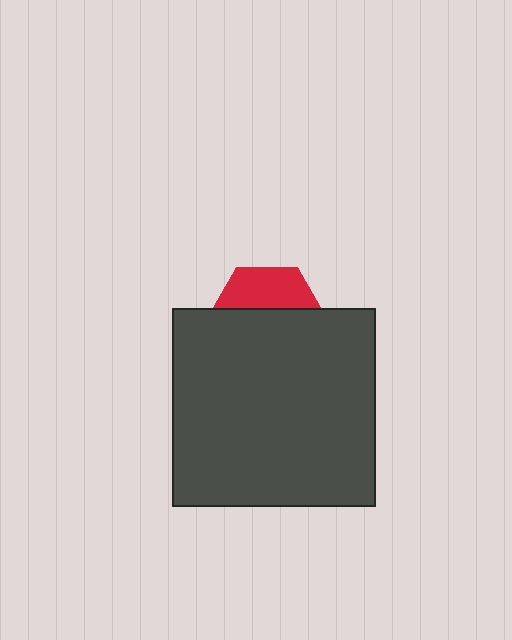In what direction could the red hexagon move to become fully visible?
The red hexagon could move up. That would shift it out from behind the dark gray rectangle entirely.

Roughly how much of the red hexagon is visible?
A small part of it is visible (roughly 36%).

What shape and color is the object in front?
The object in front is a dark gray rectangle.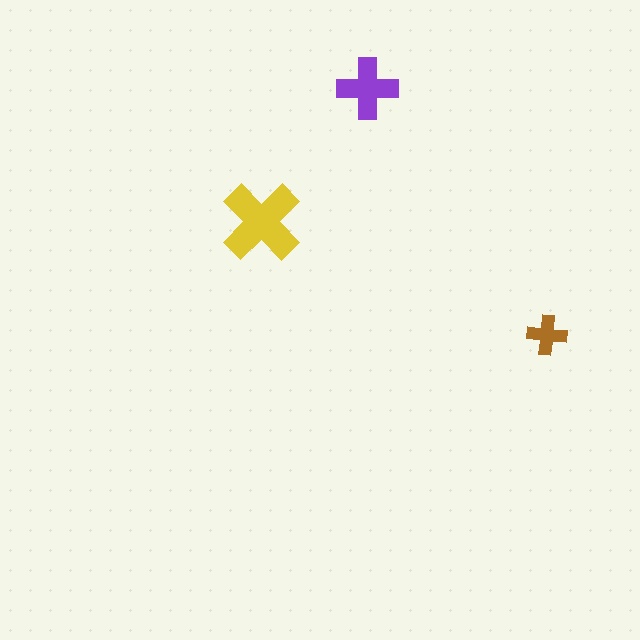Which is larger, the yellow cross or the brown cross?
The yellow one.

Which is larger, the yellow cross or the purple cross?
The yellow one.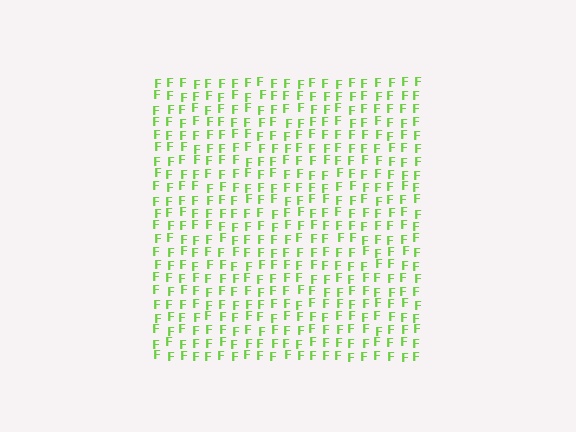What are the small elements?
The small elements are letter F's.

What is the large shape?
The large shape is a square.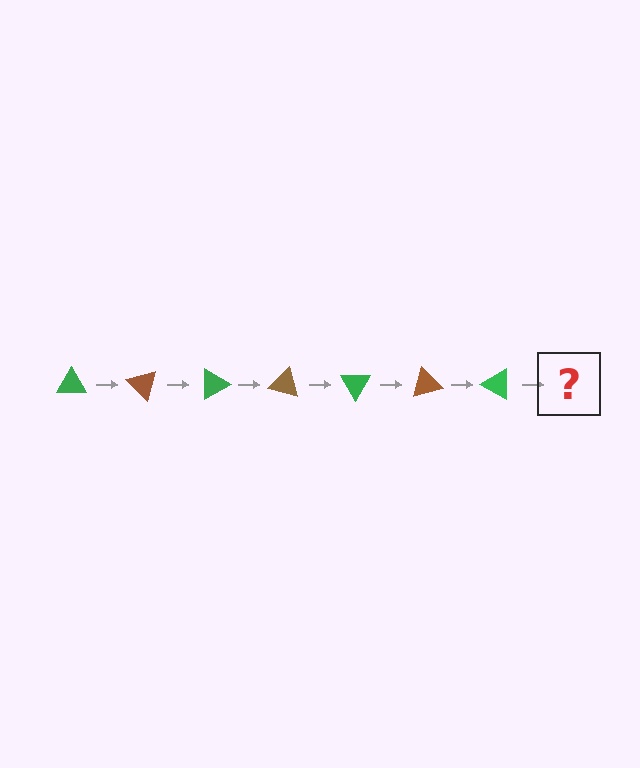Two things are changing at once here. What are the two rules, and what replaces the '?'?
The two rules are that it rotates 45 degrees each step and the color cycles through green and brown. The '?' should be a brown triangle, rotated 315 degrees from the start.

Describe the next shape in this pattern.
It should be a brown triangle, rotated 315 degrees from the start.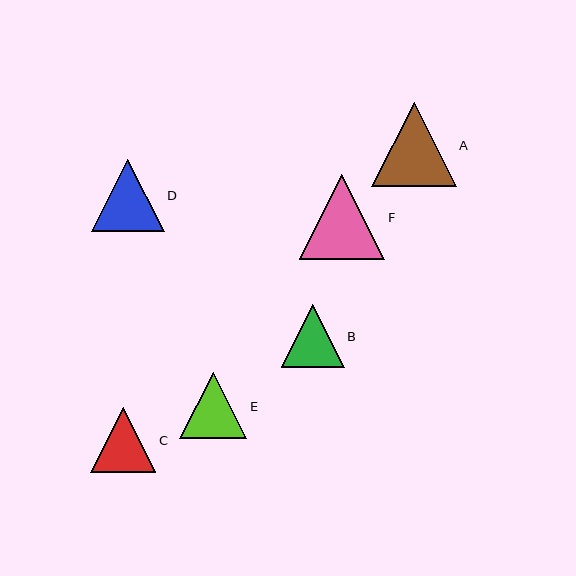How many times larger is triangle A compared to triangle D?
Triangle A is approximately 1.2 times the size of triangle D.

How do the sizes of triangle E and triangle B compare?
Triangle E and triangle B are approximately the same size.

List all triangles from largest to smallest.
From largest to smallest: F, A, D, E, C, B.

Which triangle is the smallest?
Triangle B is the smallest with a size of approximately 63 pixels.